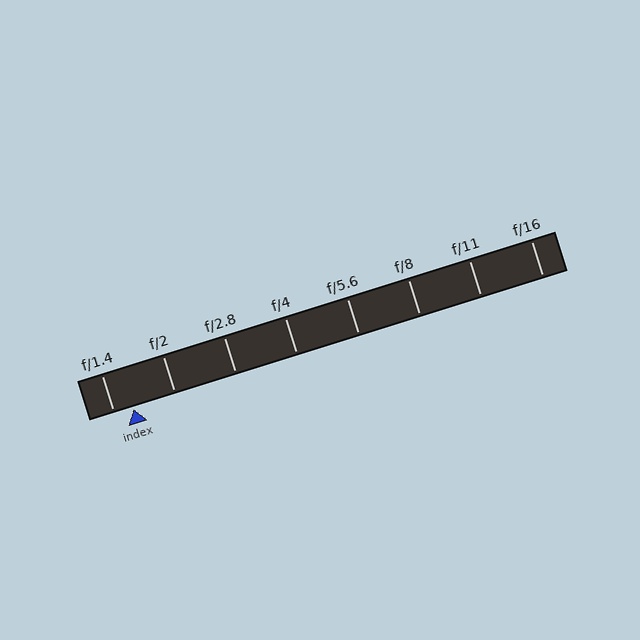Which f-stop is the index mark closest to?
The index mark is closest to f/1.4.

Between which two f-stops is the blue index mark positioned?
The index mark is between f/1.4 and f/2.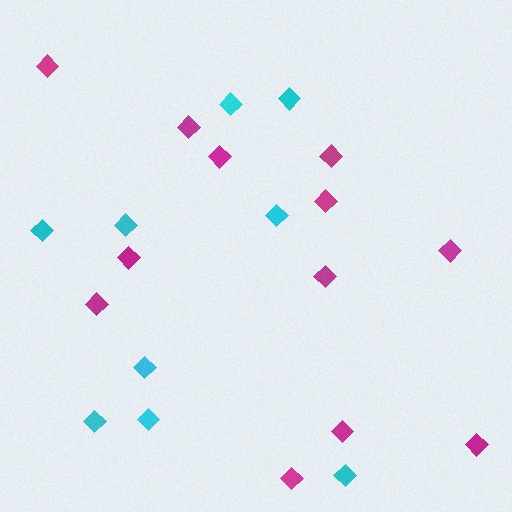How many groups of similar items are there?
There are 2 groups: one group of cyan diamonds (9) and one group of magenta diamonds (12).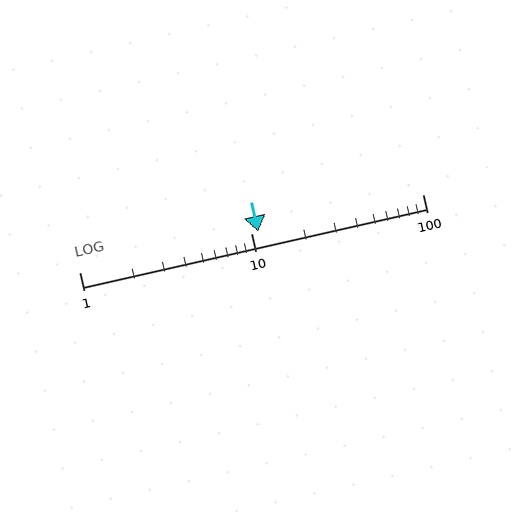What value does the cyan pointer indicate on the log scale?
The pointer indicates approximately 11.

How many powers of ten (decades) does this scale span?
The scale spans 2 decades, from 1 to 100.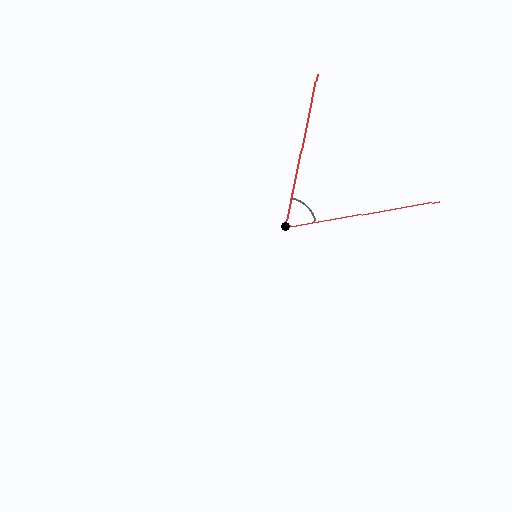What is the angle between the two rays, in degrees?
Approximately 69 degrees.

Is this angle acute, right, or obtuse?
It is acute.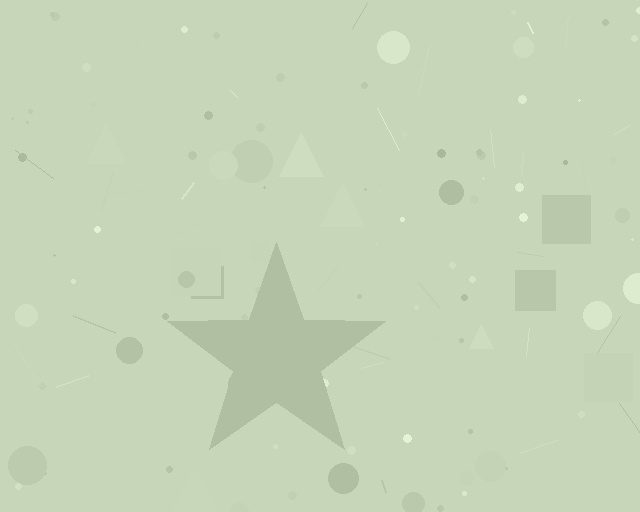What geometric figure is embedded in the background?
A star is embedded in the background.